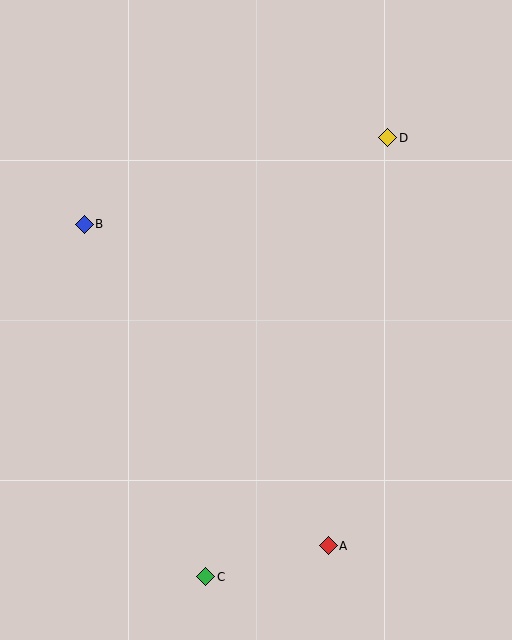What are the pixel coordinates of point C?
Point C is at (206, 577).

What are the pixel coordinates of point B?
Point B is at (84, 224).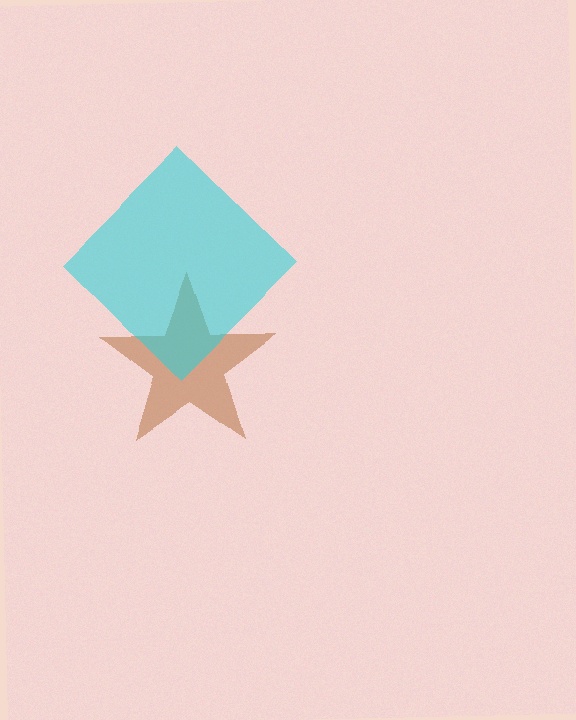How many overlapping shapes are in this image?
There are 2 overlapping shapes in the image.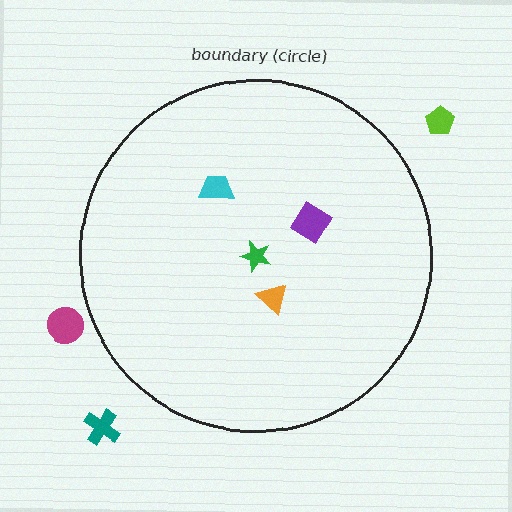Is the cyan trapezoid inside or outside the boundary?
Inside.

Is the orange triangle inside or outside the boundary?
Inside.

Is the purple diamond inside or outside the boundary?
Inside.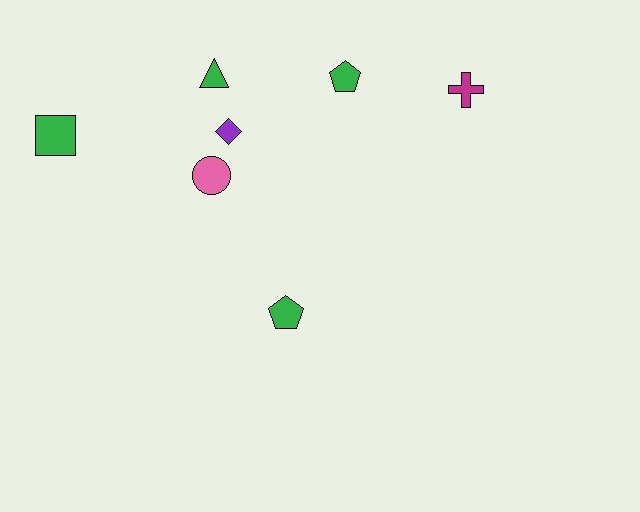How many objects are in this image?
There are 7 objects.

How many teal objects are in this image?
There are no teal objects.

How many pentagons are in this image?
There are 2 pentagons.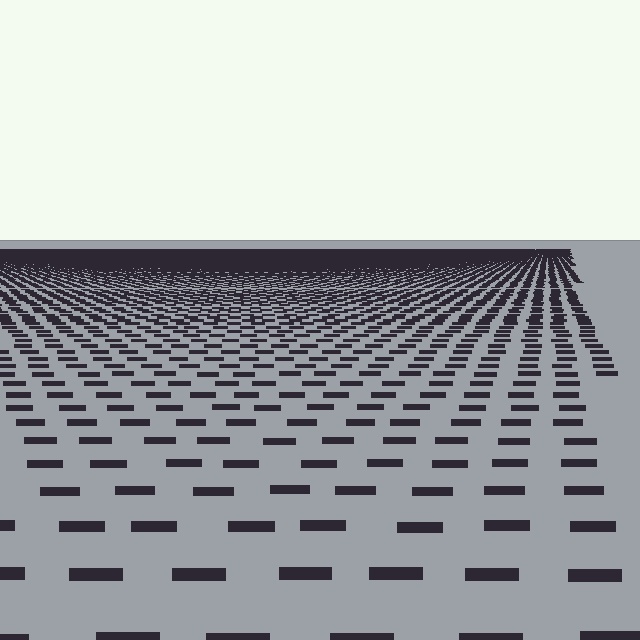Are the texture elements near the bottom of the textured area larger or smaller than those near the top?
Larger. Near the bottom, elements are closer to the viewer and appear at a bigger on-screen size.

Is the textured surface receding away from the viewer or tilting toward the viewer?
The surface is receding away from the viewer. Texture elements get smaller and denser toward the top.